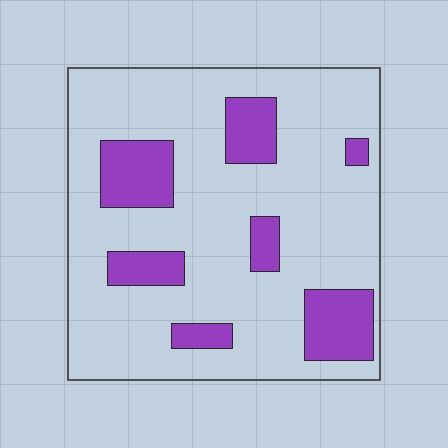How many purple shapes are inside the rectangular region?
7.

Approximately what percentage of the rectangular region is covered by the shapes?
Approximately 20%.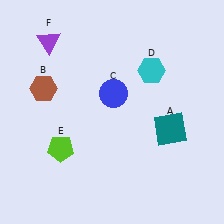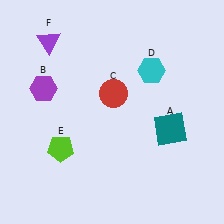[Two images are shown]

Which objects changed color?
B changed from brown to purple. C changed from blue to red.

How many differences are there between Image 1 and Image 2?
There are 2 differences between the two images.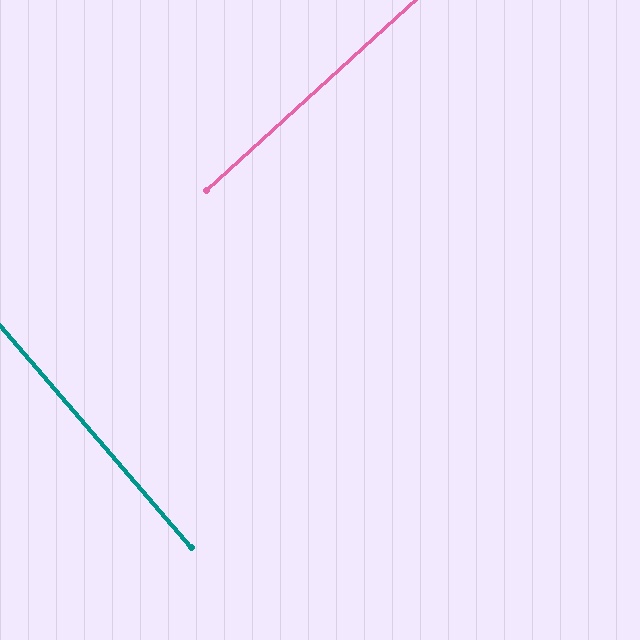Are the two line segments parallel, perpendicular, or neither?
Perpendicular — they meet at approximately 88°.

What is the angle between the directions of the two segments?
Approximately 88 degrees.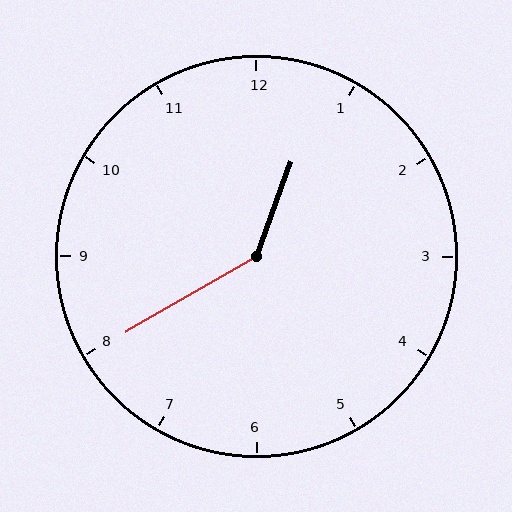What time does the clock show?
12:40.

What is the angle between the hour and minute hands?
Approximately 140 degrees.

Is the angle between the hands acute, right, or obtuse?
It is obtuse.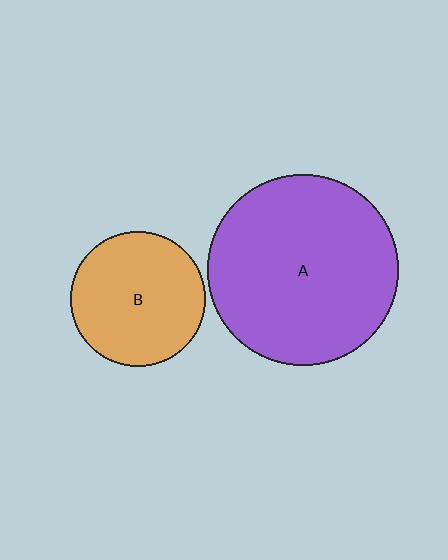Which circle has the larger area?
Circle A (purple).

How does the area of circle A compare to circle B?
Approximately 2.0 times.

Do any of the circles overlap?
No, none of the circles overlap.